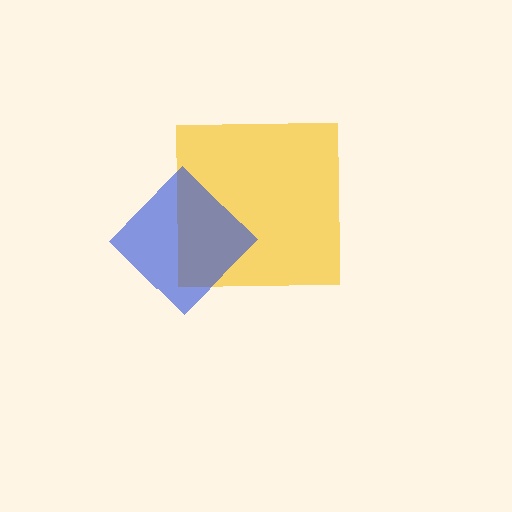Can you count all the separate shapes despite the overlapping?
Yes, there are 2 separate shapes.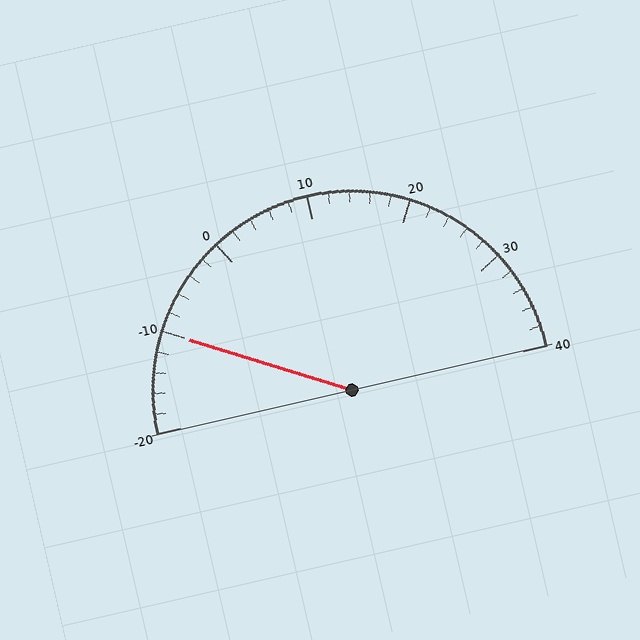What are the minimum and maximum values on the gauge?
The gauge ranges from -20 to 40.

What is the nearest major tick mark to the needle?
The nearest major tick mark is -10.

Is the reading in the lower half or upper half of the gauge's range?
The reading is in the lower half of the range (-20 to 40).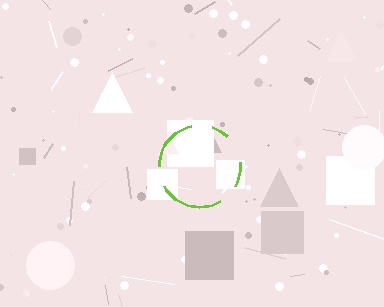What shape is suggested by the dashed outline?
The dashed outline suggests a circle.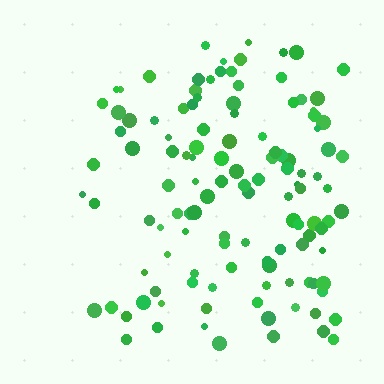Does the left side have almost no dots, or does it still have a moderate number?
Still a moderate number, just noticeably fewer than the right.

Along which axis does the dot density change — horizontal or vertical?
Horizontal.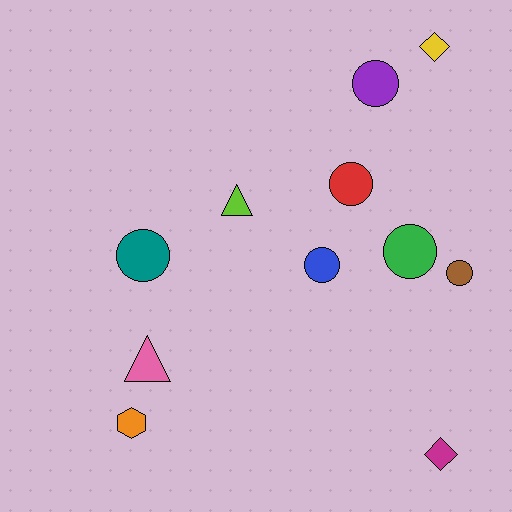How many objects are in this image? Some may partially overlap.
There are 11 objects.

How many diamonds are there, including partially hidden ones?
There are 2 diamonds.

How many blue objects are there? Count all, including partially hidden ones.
There is 1 blue object.